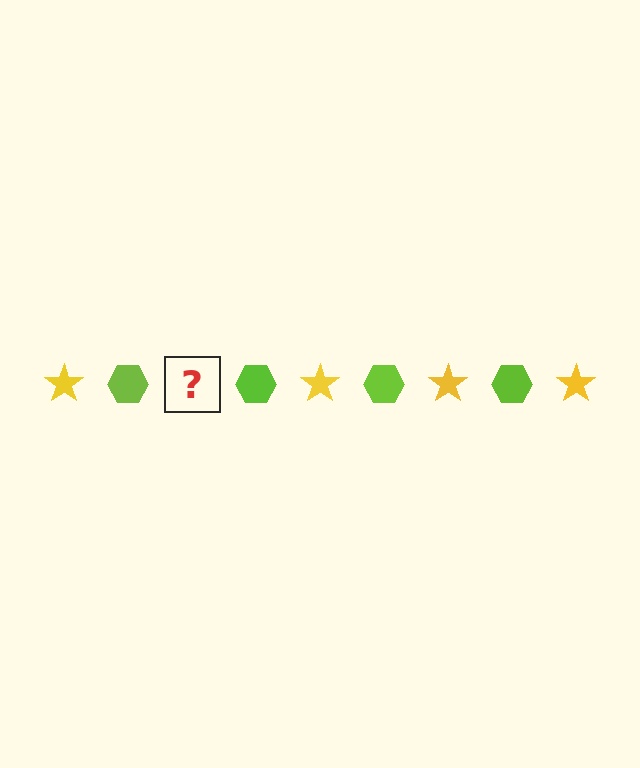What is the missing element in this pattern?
The missing element is a yellow star.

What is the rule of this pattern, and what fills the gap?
The rule is that the pattern alternates between yellow star and lime hexagon. The gap should be filled with a yellow star.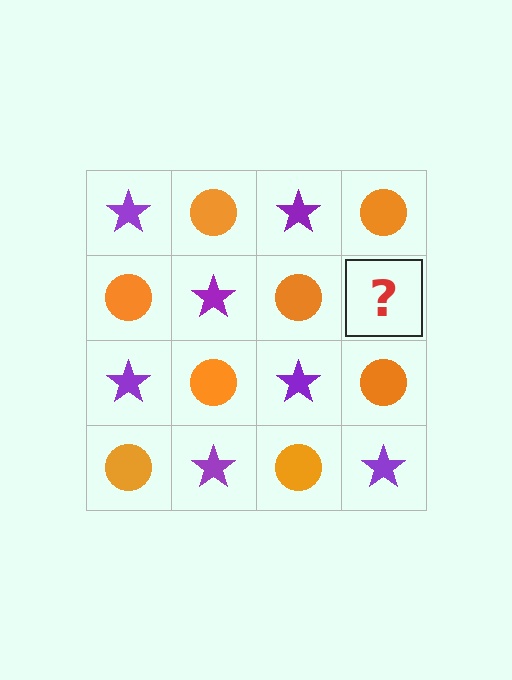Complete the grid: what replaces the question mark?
The question mark should be replaced with a purple star.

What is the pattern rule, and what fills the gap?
The rule is that it alternates purple star and orange circle in a checkerboard pattern. The gap should be filled with a purple star.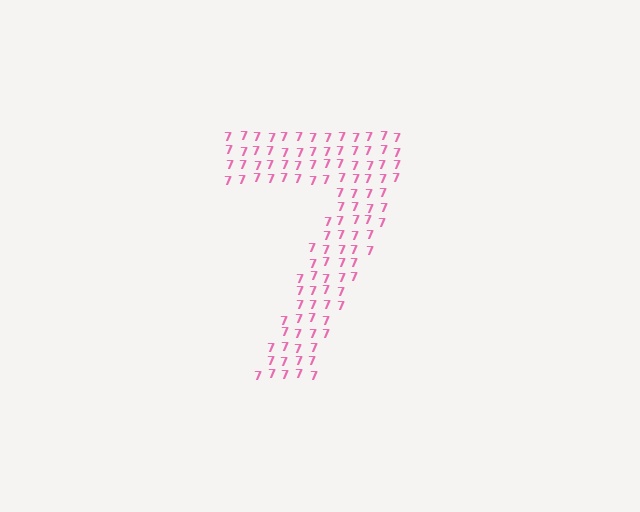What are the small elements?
The small elements are digit 7's.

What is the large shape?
The large shape is the digit 7.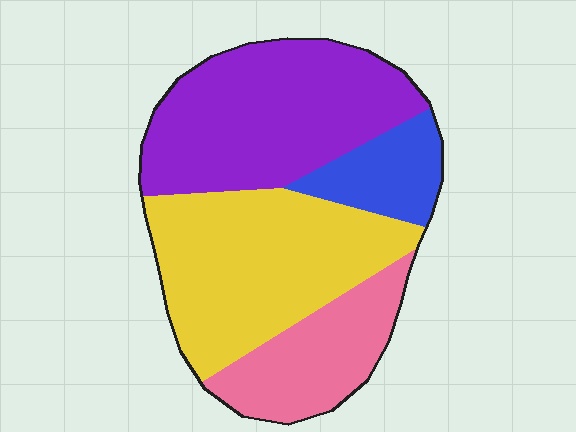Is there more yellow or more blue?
Yellow.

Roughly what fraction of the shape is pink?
Pink takes up about one sixth (1/6) of the shape.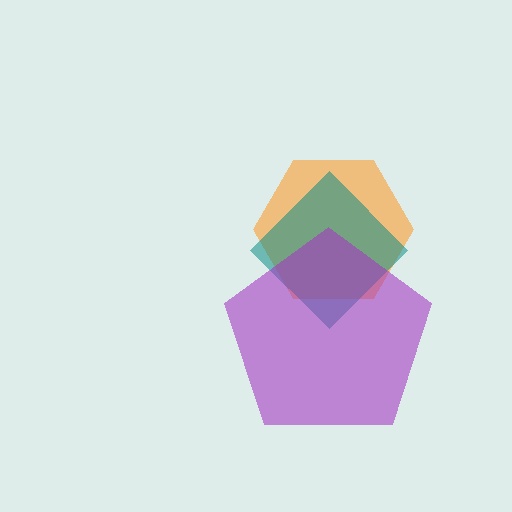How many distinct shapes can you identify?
There are 3 distinct shapes: an orange hexagon, a teal diamond, a purple pentagon.